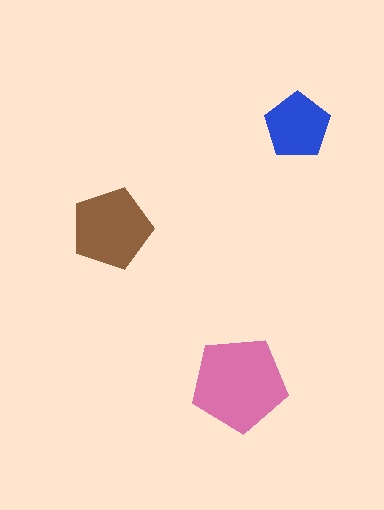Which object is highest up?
The blue pentagon is topmost.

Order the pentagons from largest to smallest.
the pink one, the brown one, the blue one.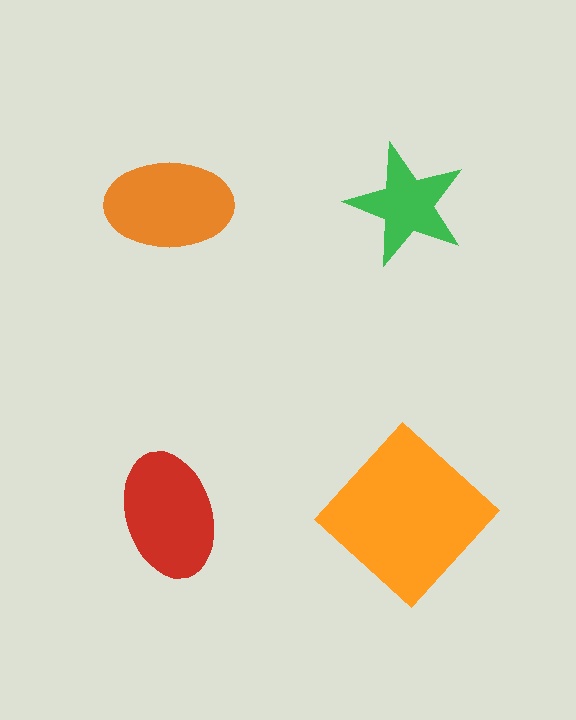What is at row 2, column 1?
A red ellipse.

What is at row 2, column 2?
An orange diamond.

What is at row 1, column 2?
A green star.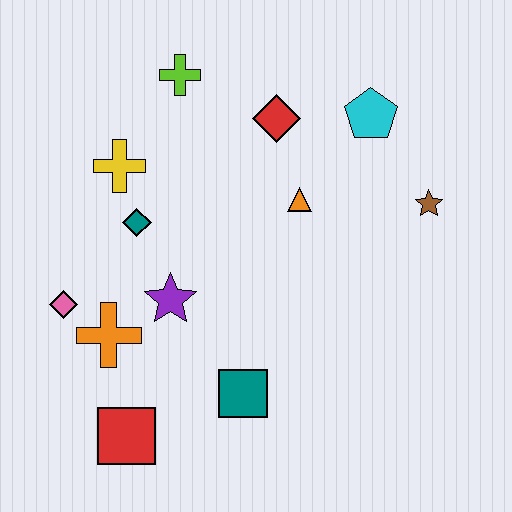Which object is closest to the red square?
The orange cross is closest to the red square.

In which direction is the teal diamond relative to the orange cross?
The teal diamond is above the orange cross.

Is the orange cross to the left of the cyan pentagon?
Yes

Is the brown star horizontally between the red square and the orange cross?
No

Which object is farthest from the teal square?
The lime cross is farthest from the teal square.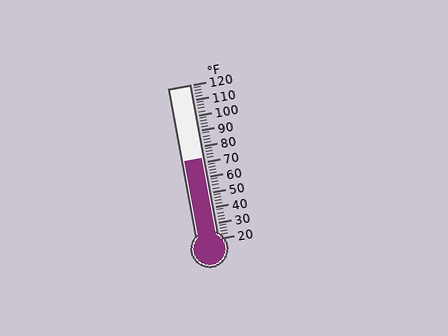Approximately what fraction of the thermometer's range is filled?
The thermometer is filled to approximately 50% of its range.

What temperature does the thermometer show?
The thermometer shows approximately 72°F.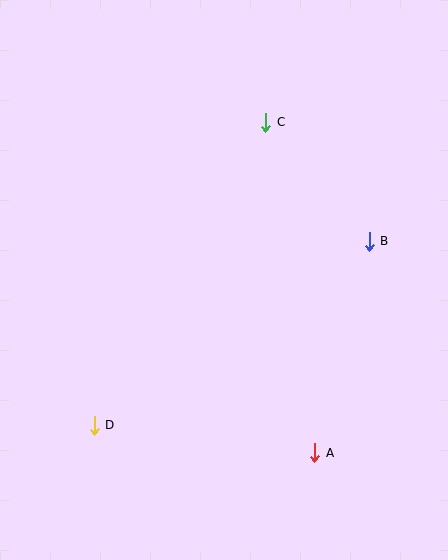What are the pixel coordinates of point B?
Point B is at (369, 241).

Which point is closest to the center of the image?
Point B at (369, 241) is closest to the center.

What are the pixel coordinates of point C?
Point C is at (266, 122).